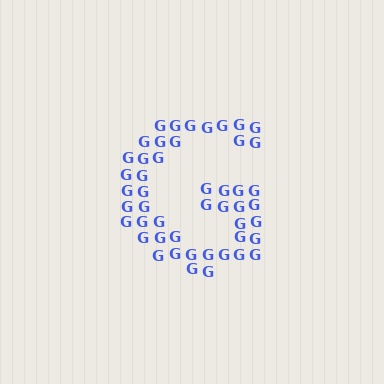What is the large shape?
The large shape is the letter G.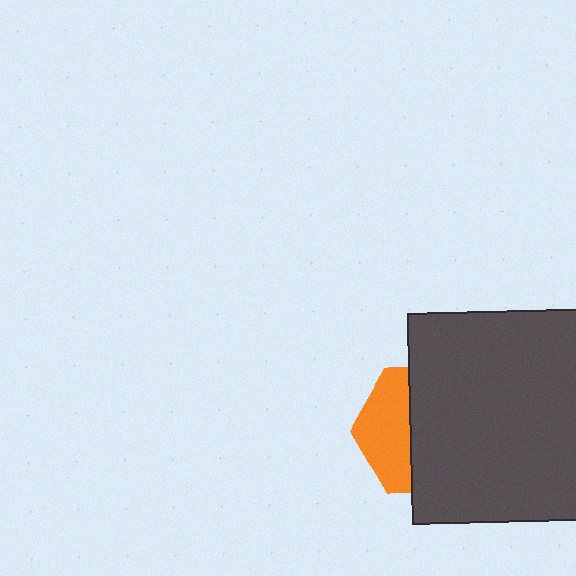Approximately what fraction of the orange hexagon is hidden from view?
Roughly 62% of the orange hexagon is hidden behind the dark gray square.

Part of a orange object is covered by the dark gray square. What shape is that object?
It is a hexagon.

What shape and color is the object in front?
The object in front is a dark gray square.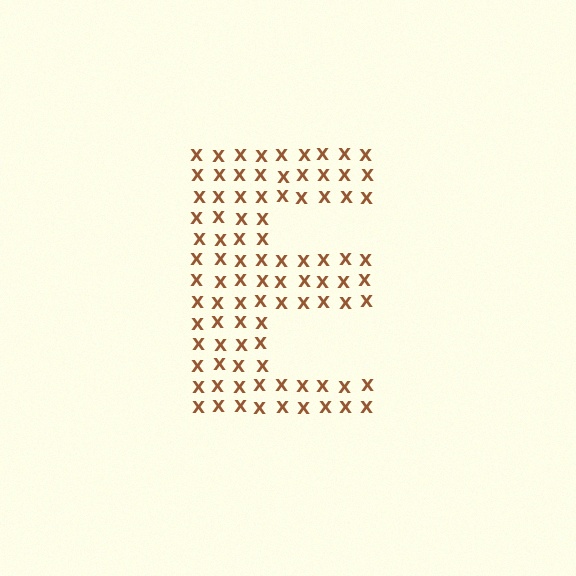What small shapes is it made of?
It is made of small letter X's.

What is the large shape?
The large shape is the letter E.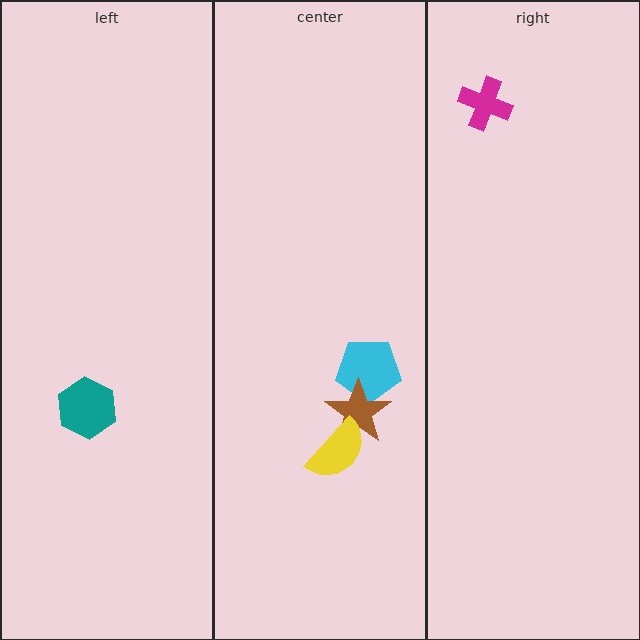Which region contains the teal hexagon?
The left region.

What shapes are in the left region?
The teal hexagon.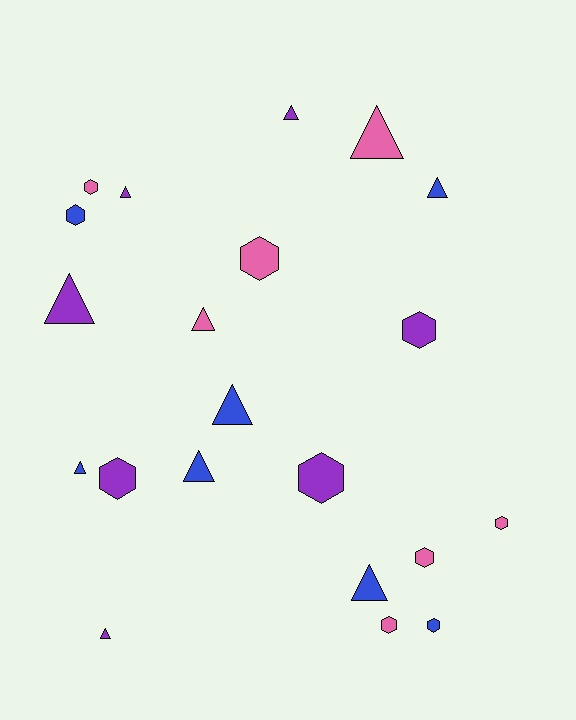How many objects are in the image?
There are 21 objects.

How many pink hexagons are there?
There are 5 pink hexagons.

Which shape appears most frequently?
Triangle, with 11 objects.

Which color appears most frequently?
Pink, with 7 objects.